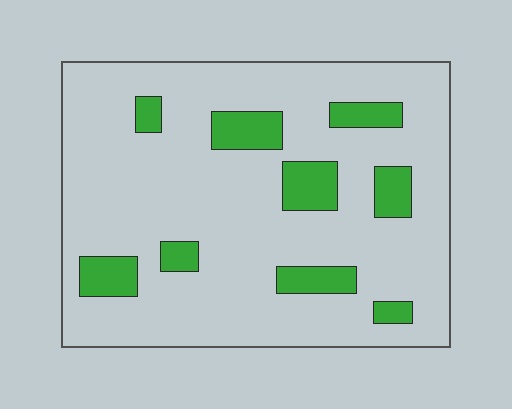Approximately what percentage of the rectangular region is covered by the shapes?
Approximately 15%.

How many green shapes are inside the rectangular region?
9.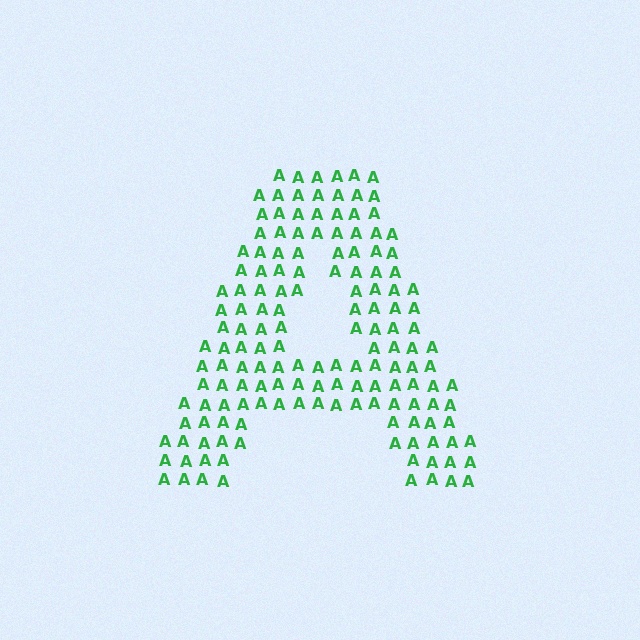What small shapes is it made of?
It is made of small letter A's.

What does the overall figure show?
The overall figure shows the letter A.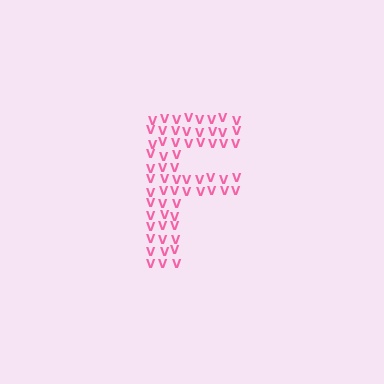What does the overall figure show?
The overall figure shows the letter F.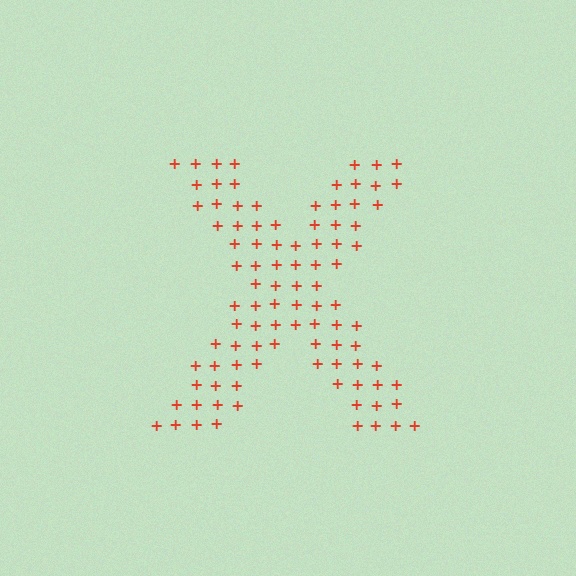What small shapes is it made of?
It is made of small plus signs.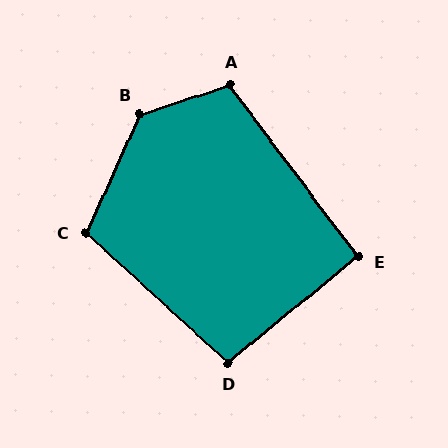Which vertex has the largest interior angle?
B, at approximately 132 degrees.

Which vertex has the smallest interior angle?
E, at approximately 92 degrees.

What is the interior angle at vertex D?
Approximately 99 degrees (obtuse).